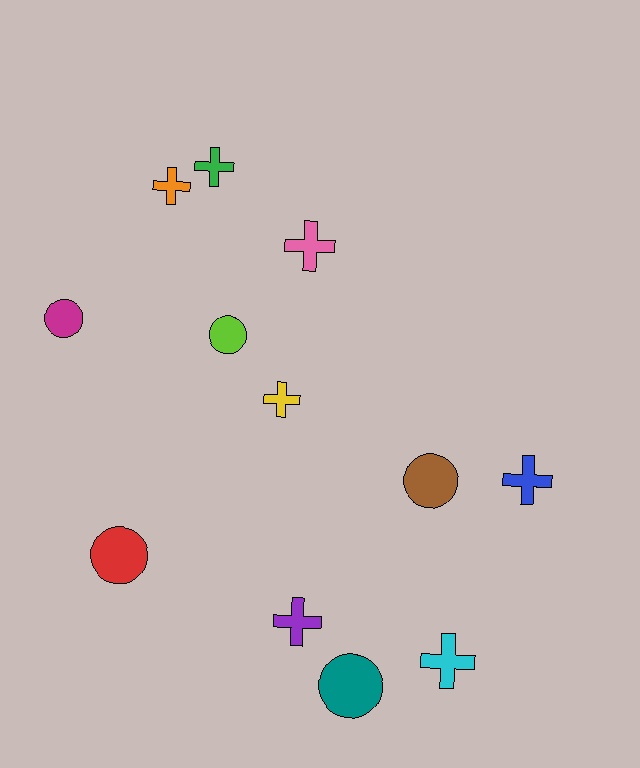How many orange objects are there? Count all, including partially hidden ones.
There is 1 orange object.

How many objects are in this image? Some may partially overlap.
There are 12 objects.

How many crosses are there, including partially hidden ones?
There are 7 crosses.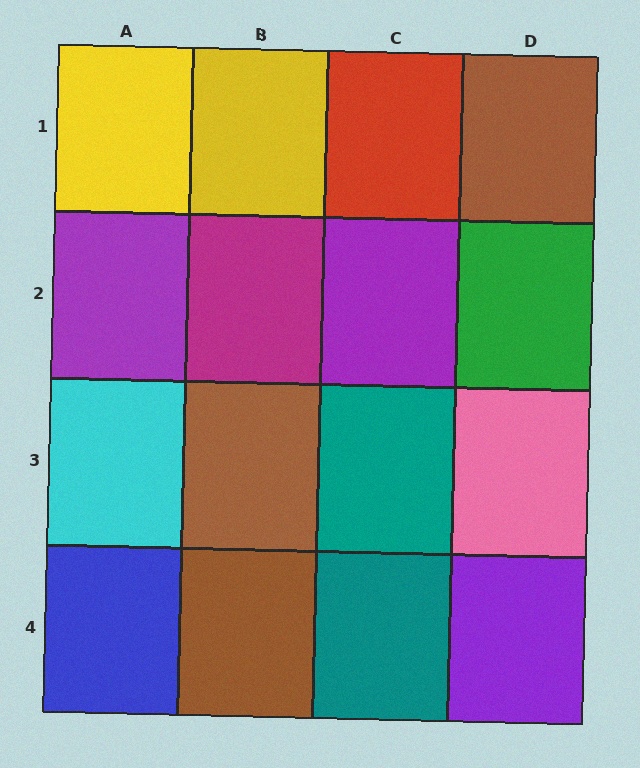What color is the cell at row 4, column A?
Blue.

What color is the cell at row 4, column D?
Purple.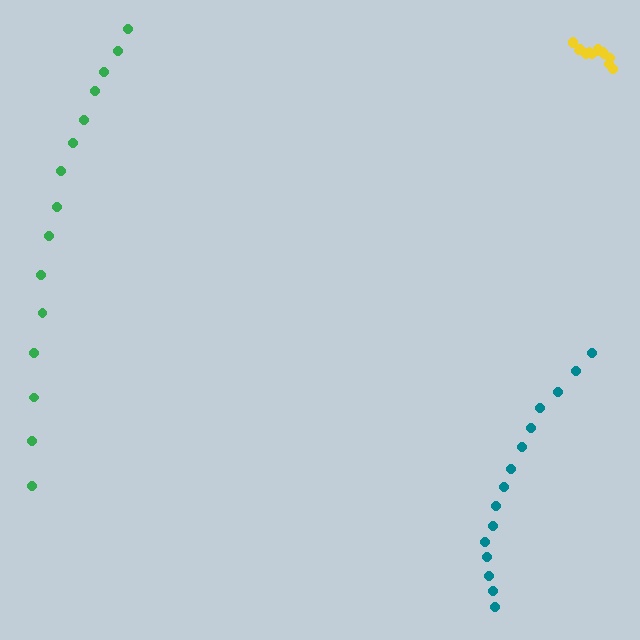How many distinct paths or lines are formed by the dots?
There are 3 distinct paths.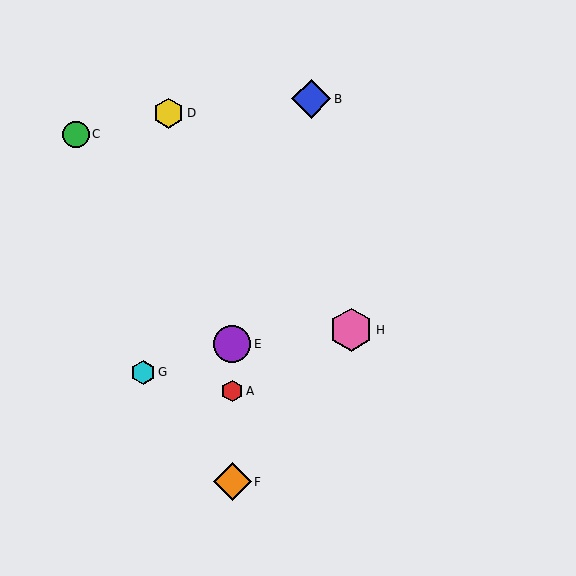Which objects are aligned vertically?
Objects A, E, F are aligned vertically.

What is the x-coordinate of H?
Object H is at x≈351.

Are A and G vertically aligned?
No, A is at x≈232 and G is at x≈143.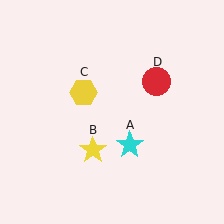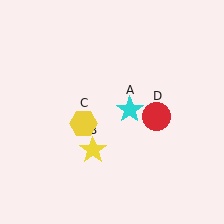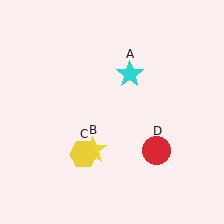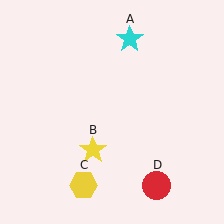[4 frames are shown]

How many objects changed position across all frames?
3 objects changed position: cyan star (object A), yellow hexagon (object C), red circle (object D).